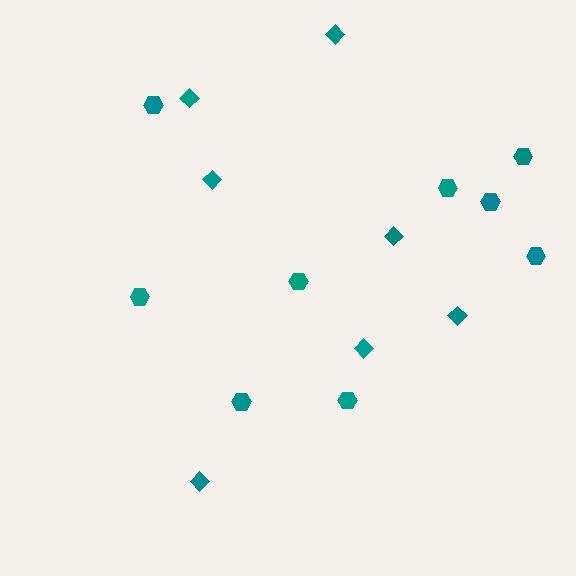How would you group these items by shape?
There are 2 groups: one group of diamonds (7) and one group of hexagons (9).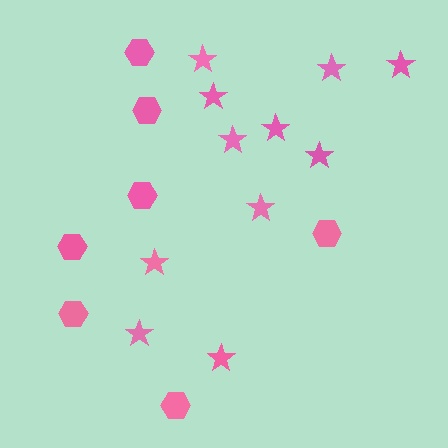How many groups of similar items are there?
There are 2 groups: one group of stars (11) and one group of hexagons (7).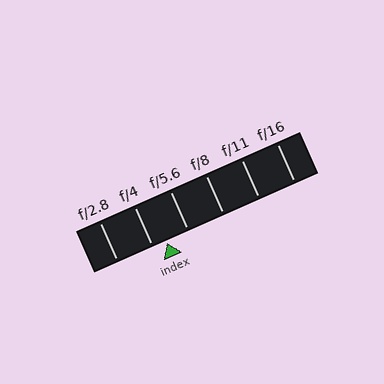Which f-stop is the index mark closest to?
The index mark is closest to f/4.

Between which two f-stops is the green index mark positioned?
The index mark is between f/4 and f/5.6.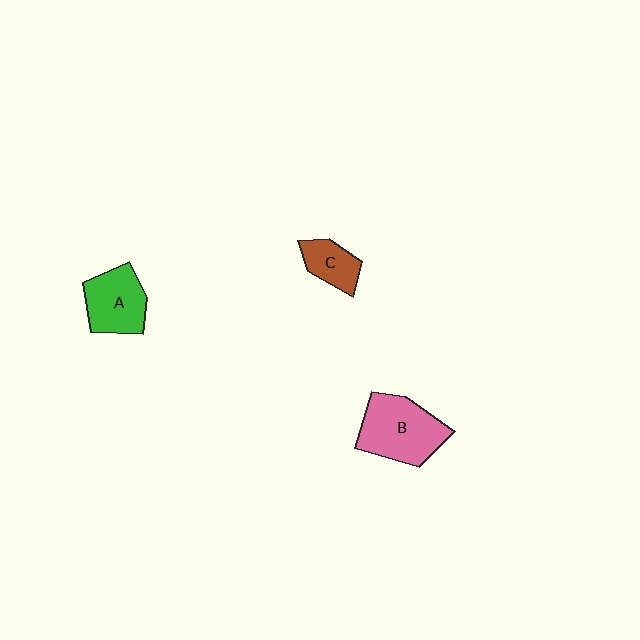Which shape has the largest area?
Shape B (pink).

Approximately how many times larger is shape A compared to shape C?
Approximately 1.6 times.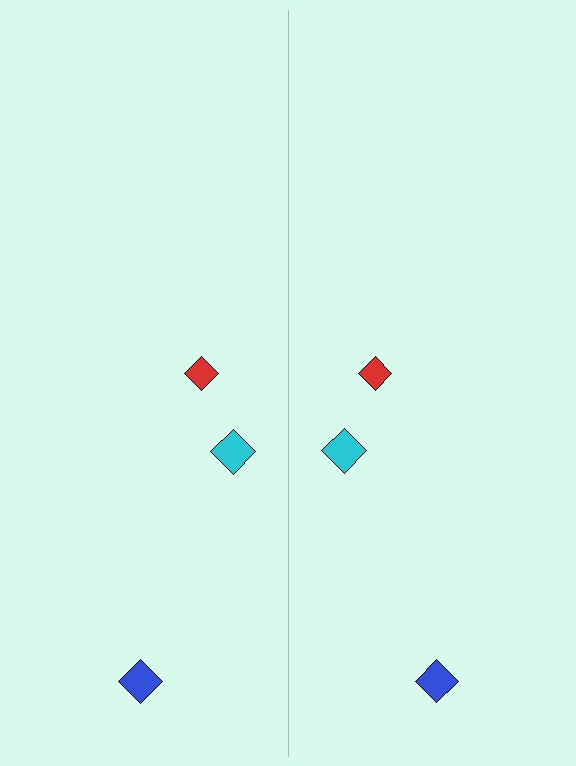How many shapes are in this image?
There are 6 shapes in this image.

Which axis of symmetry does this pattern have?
The pattern has a vertical axis of symmetry running through the center of the image.